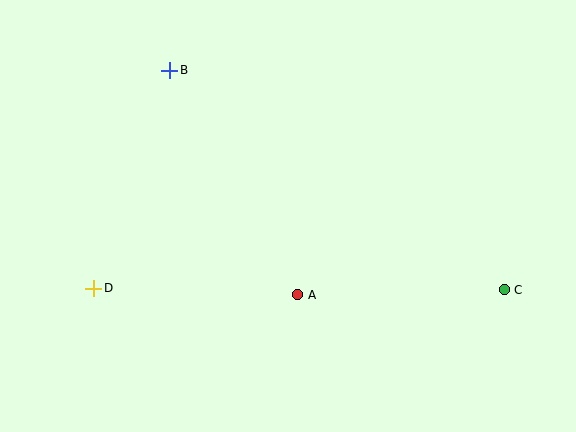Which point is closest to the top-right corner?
Point C is closest to the top-right corner.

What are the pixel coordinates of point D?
Point D is at (94, 288).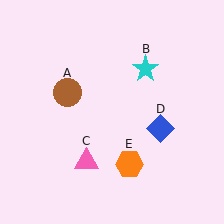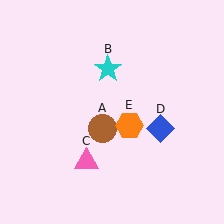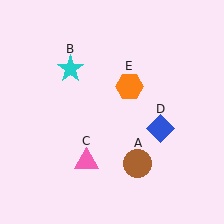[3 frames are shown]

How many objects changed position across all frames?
3 objects changed position: brown circle (object A), cyan star (object B), orange hexagon (object E).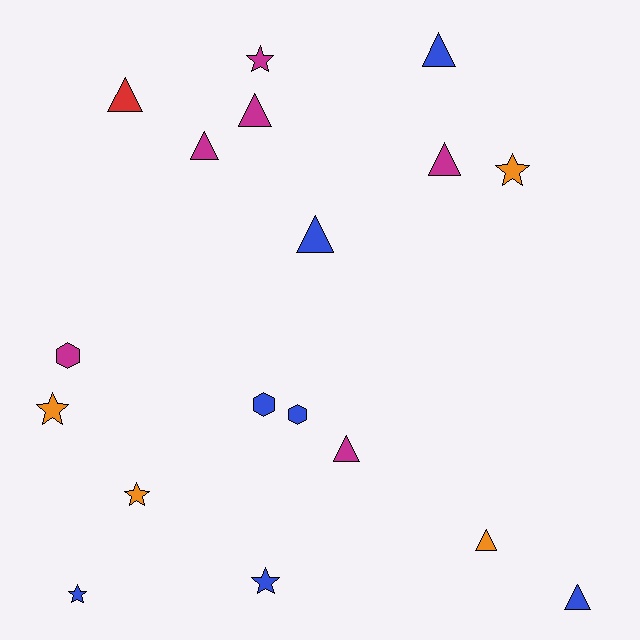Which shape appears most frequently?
Triangle, with 9 objects.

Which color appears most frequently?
Blue, with 7 objects.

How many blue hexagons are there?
There are 2 blue hexagons.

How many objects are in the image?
There are 18 objects.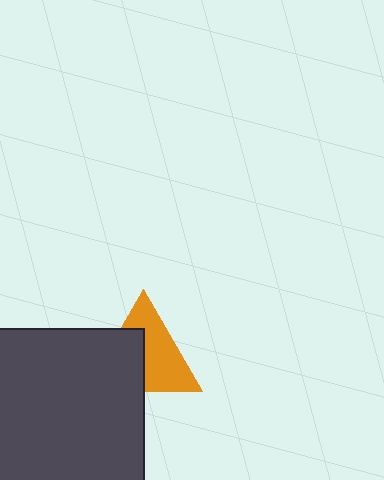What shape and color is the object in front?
The object in front is a dark gray square.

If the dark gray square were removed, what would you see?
You would see the complete orange triangle.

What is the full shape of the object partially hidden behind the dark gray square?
The partially hidden object is an orange triangle.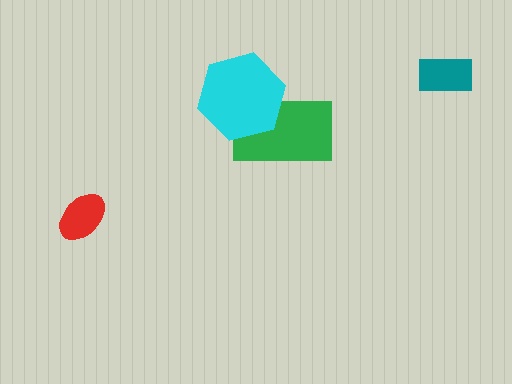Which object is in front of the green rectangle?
The cyan hexagon is in front of the green rectangle.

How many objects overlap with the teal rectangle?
0 objects overlap with the teal rectangle.